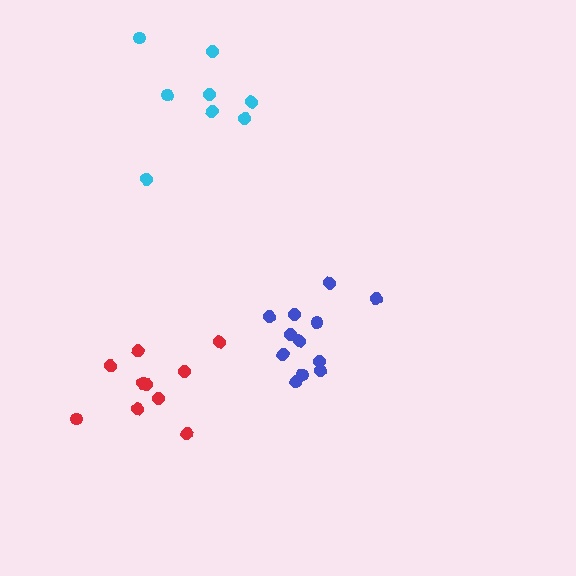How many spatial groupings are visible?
There are 3 spatial groupings.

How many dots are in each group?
Group 1: 12 dots, Group 2: 8 dots, Group 3: 10 dots (30 total).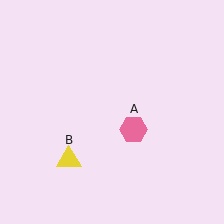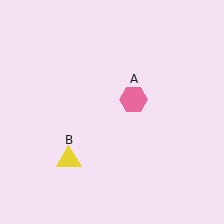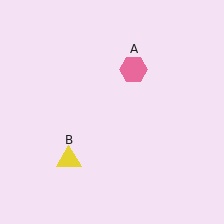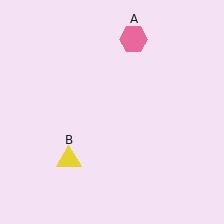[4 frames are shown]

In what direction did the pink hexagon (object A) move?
The pink hexagon (object A) moved up.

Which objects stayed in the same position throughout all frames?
Yellow triangle (object B) remained stationary.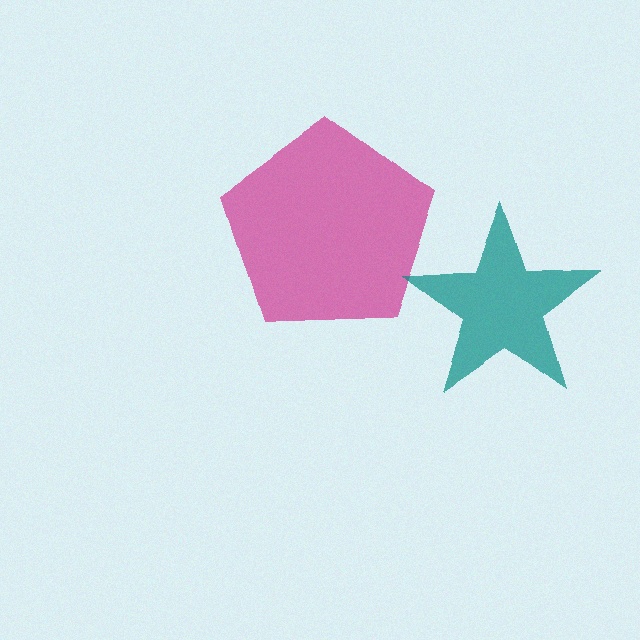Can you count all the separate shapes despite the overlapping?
Yes, there are 2 separate shapes.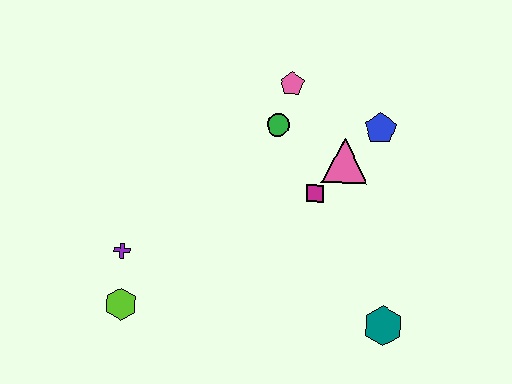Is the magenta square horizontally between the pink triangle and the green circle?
Yes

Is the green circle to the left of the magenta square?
Yes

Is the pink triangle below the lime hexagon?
No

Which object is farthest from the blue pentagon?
The lime hexagon is farthest from the blue pentagon.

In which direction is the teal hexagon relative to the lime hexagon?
The teal hexagon is to the right of the lime hexagon.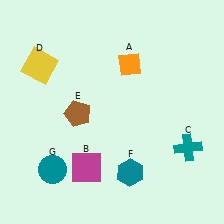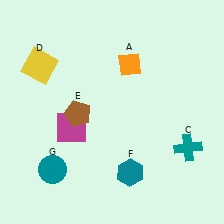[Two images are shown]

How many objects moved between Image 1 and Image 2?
1 object moved between the two images.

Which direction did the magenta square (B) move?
The magenta square (B) moved up.